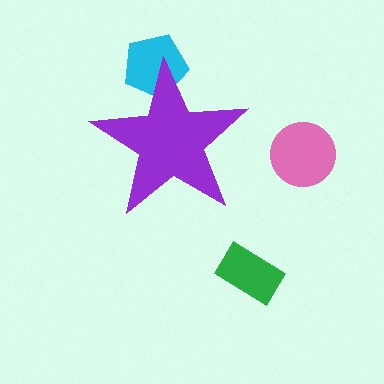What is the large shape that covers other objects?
A purple star.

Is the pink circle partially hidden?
No, the pink circle is fully visible.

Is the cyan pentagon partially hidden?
Yes, the cyan pentagon is partially hidden behind the purple star.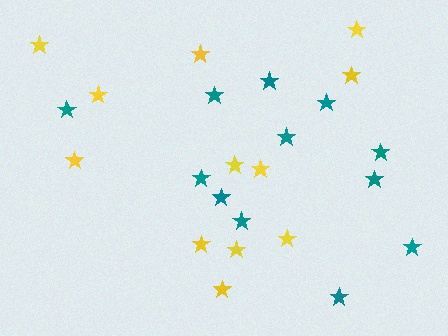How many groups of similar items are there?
There are 2 groups: one group of teal stars (12) and one group of yellow stars (12).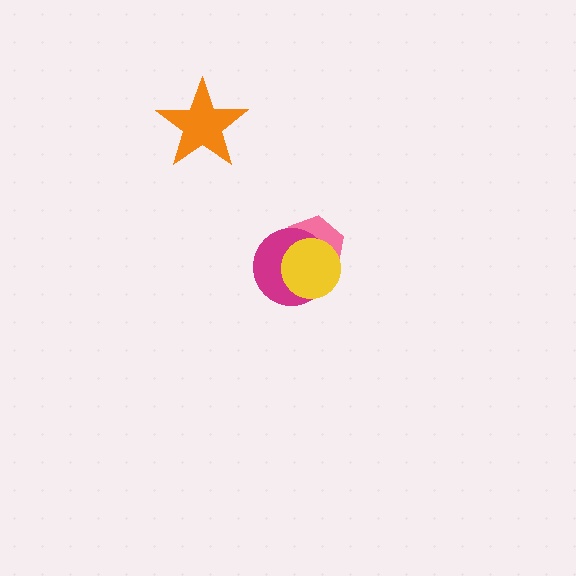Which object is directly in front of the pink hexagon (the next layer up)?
The magenta circle is directly in front of the pink hexagon.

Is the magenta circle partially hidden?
Yes, it is partially covered by another shape.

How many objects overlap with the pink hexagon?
2 objects overlap with the pink hexagon.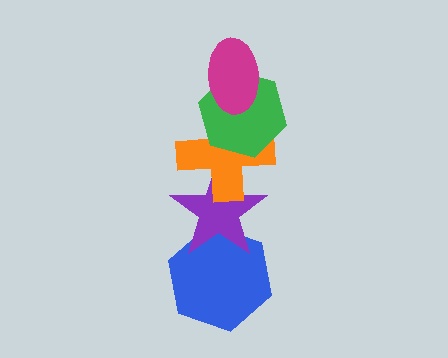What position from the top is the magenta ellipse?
The magenta ellipse is 1st from the top.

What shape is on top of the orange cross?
The green hexagon is on top of the orange cross.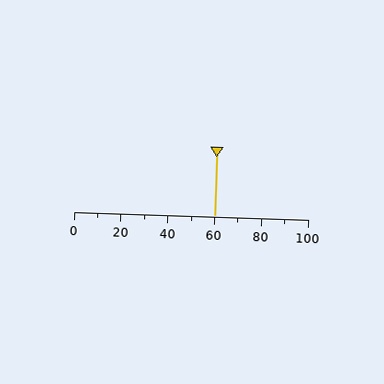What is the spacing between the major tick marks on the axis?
The major ticks are spaced 20 apart.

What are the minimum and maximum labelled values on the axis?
The axis runs from 0 to 100.